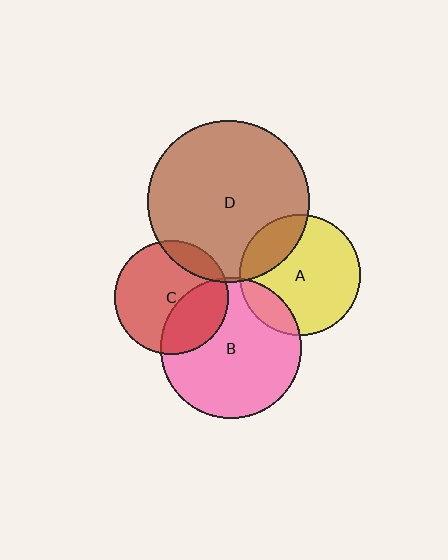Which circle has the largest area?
Circle D (brown).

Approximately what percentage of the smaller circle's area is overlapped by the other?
Approximately 20%.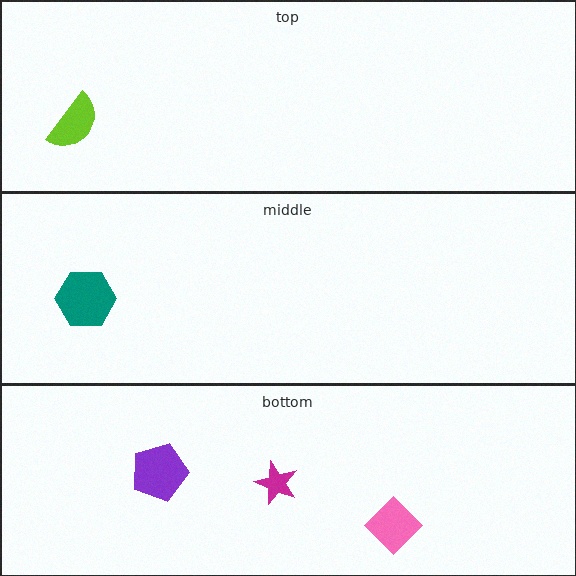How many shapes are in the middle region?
1.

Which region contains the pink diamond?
The bottom region.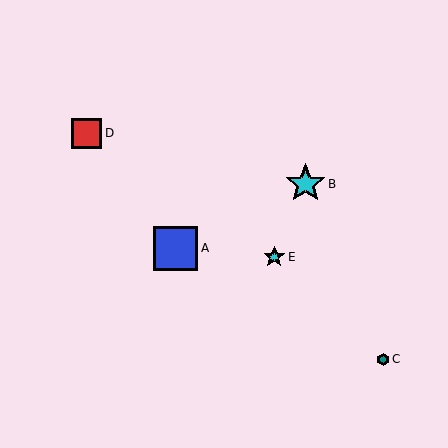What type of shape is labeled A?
Shape A is a blue square.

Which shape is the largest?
The blue square (labeled A) is the largest.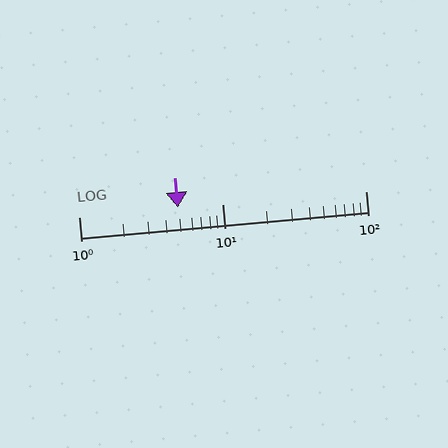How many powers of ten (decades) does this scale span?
The scale spans 2 decades, from 1 to 100.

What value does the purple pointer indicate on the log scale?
The pointer indicates approximately 4.9.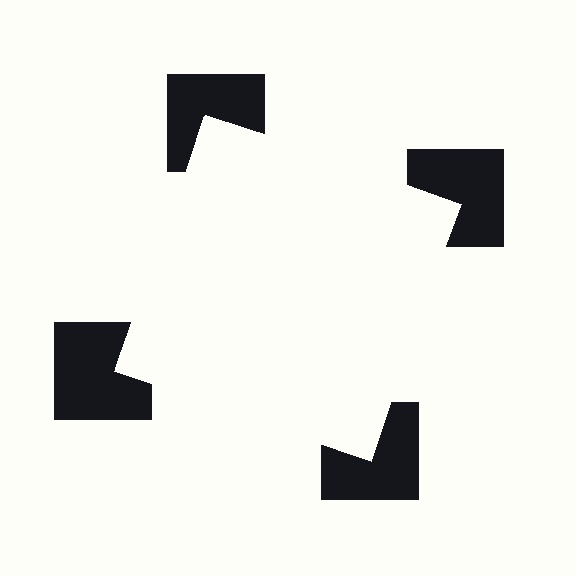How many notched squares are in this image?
There are 4 — one at each vertex of the illusory square.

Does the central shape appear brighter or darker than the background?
It typically appears slightly brighter than the background, even though no actual brightness change is drawn.